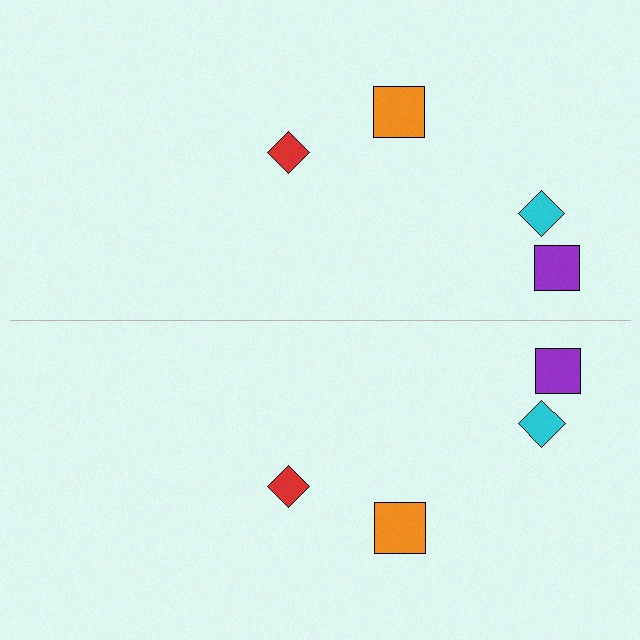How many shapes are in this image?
There are 8 shapes in this image.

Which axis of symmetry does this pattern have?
The pattern has a horizontal axis of symmetry running through the center of the image.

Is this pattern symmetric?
Yes, this pattern has bilateral (reflection) symmetry.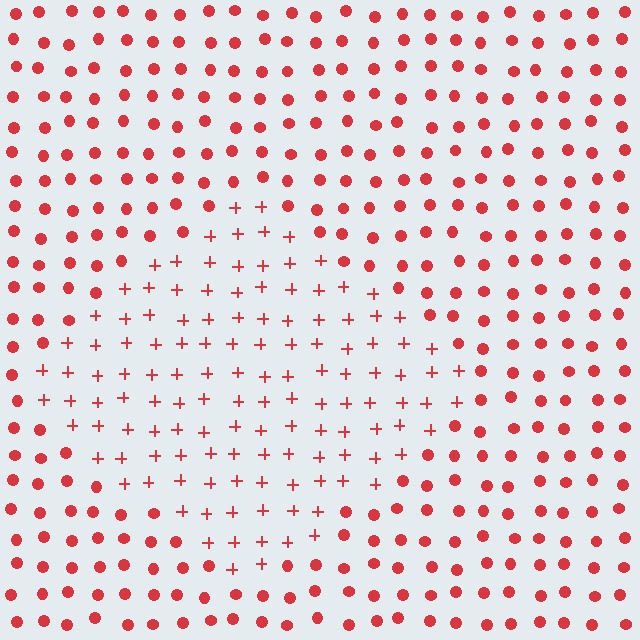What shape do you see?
I see a diamond.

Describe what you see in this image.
The image is filled with small red elements arranged in a uniform grid. A diamond-shaped region contains plus signs, while the surrounding area contains circles. The boundary is defined purely by the change in element shape.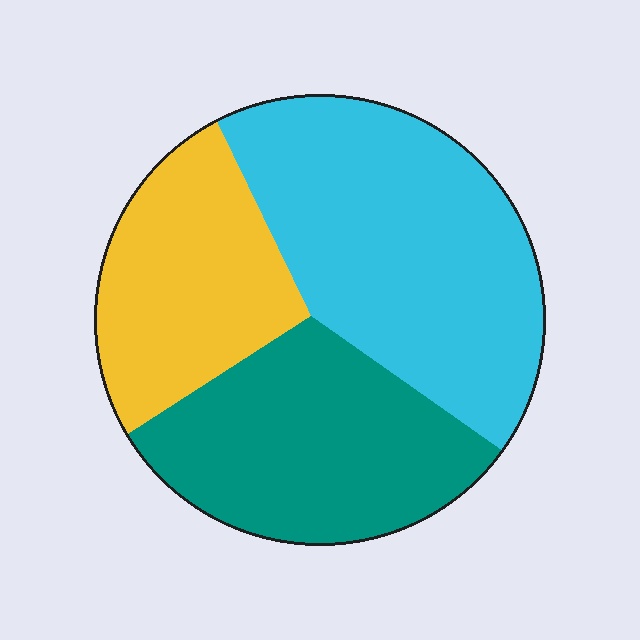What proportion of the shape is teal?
Teal covers roughly 30% of the shape.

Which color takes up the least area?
Yellow, at roughly 25%.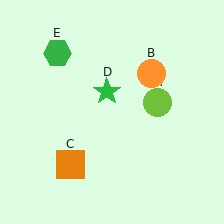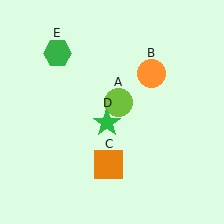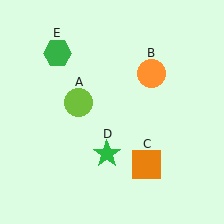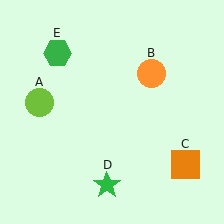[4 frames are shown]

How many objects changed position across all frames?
3 objects changed position: lime circle (object A), orange square (object C), green star (object D).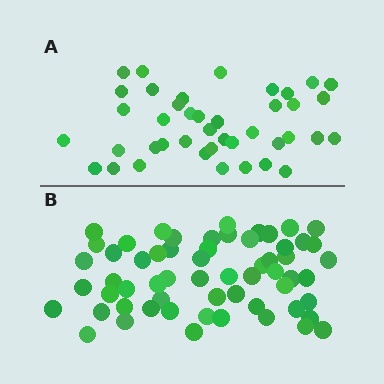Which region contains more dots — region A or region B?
Region B (the bottom region) has more dots.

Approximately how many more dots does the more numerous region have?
Region B has approximately 20 more dots than region A.